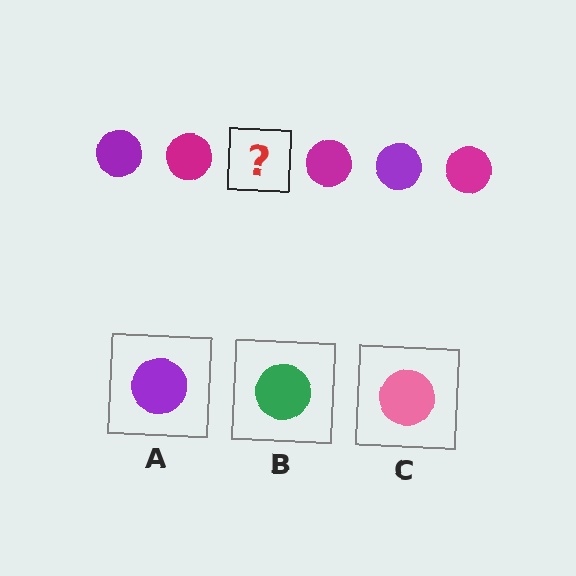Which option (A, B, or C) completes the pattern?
A.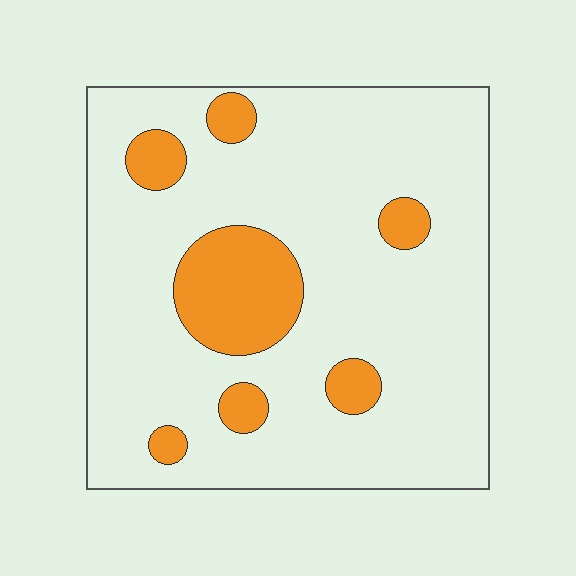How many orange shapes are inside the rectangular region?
7.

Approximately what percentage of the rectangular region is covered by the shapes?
Approximately 15%.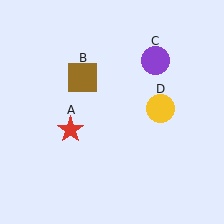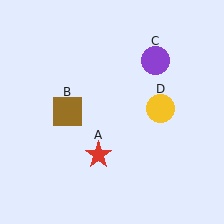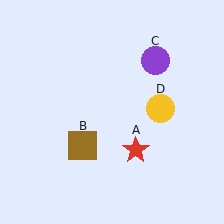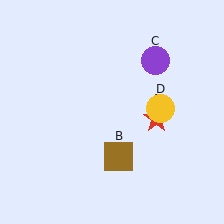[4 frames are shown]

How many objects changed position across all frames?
2 objects changed position: red star (object A), brown square (object B).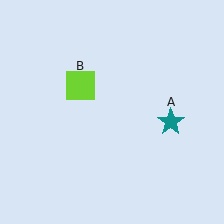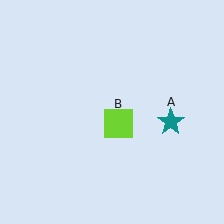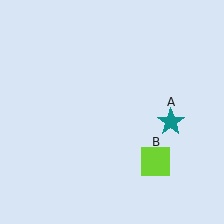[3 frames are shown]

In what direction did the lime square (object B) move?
The lime square (object B) moved down and to the right.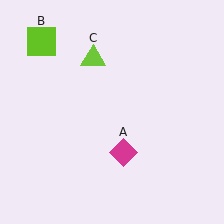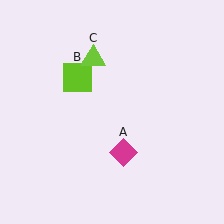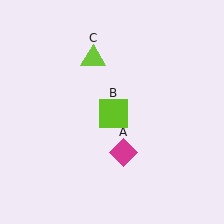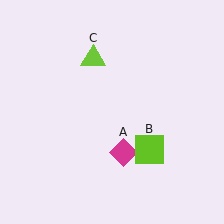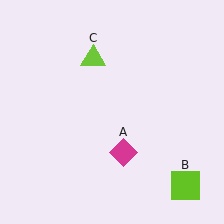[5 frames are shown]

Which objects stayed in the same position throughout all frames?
Magenta diamond (object A) and lime triangle (object C) remained stationary.